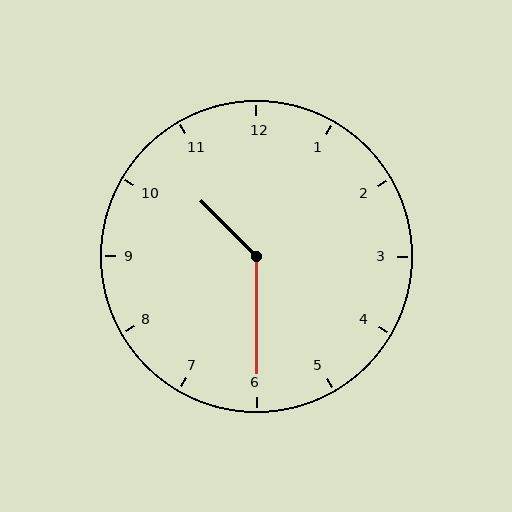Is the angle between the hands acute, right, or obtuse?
It is obtuse.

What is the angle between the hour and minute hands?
Approximately 135 degrees.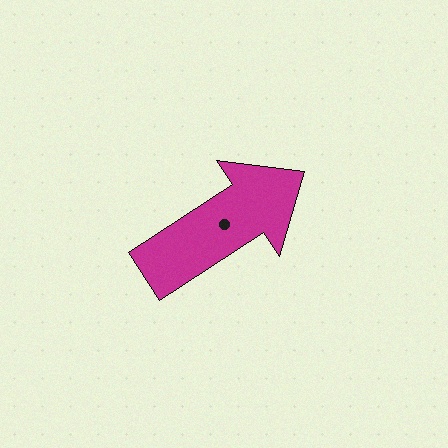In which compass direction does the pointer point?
Northeast.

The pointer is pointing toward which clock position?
Roughly 2 o'clock.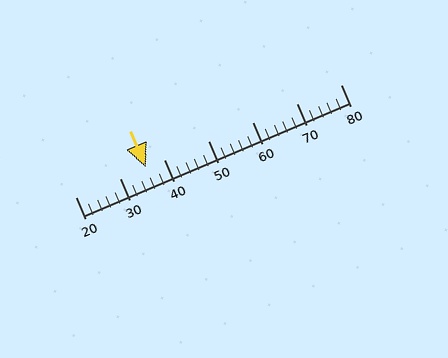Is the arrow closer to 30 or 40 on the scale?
The arrow is closer to 40.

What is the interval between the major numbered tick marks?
The major tick marks are spaced 10 units apart.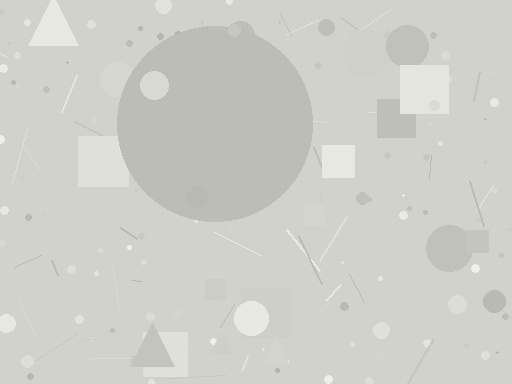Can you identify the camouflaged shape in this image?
The camouflaged shape is a circle.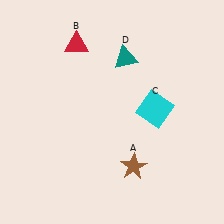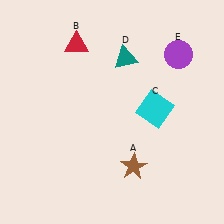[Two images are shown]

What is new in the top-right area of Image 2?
A purple circle (E) was added in the top-right area of Image 2.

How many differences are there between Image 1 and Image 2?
There is 1 difference between the two images.